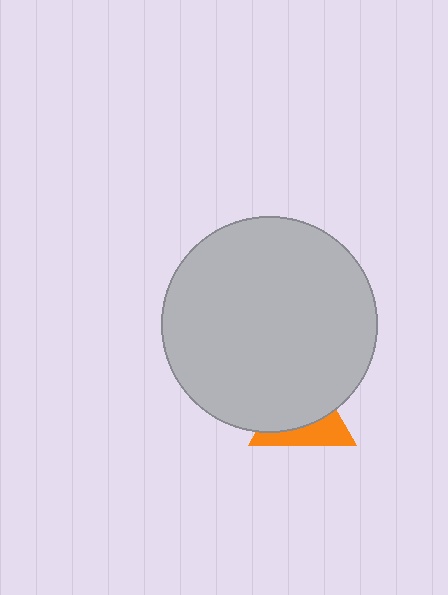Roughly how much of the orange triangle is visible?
A small part of it is visible (roughly 37%).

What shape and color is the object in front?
The object in front is a light gray circle.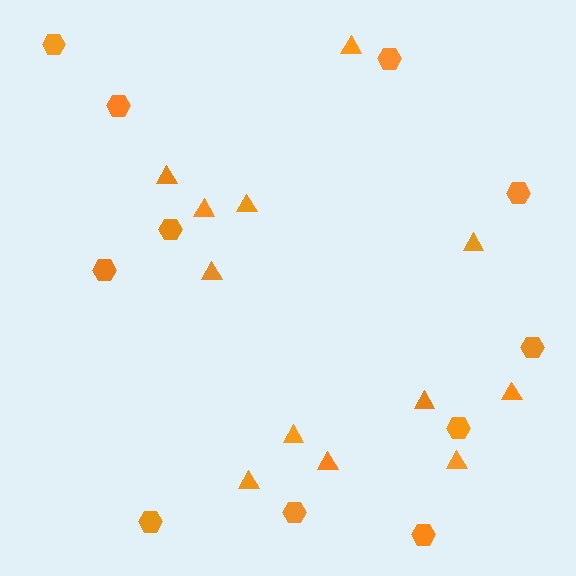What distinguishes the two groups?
There are 2 groups: one group of triangles (12) and one group of hexagons (11).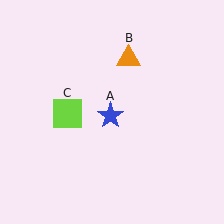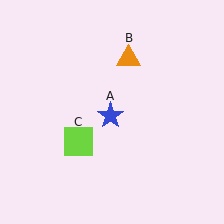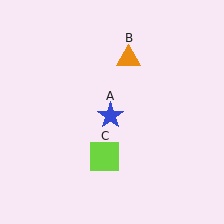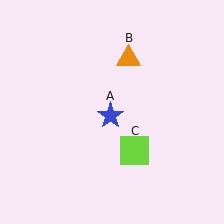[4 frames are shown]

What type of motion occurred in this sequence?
The lime square (object C) rotated counterclockwise around the center of the scene.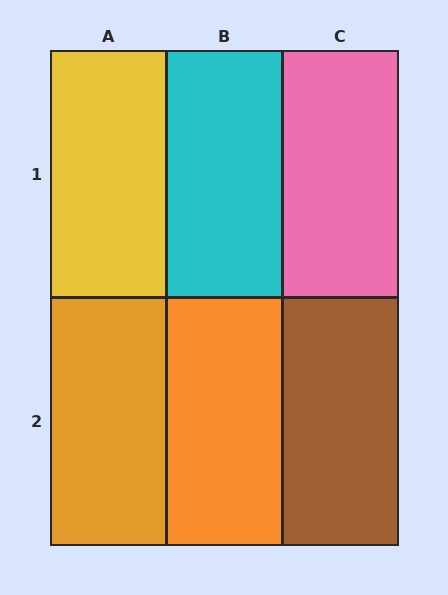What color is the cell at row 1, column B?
Cyan.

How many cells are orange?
2 cells are orange.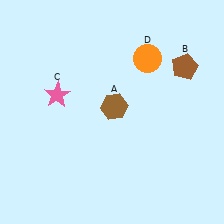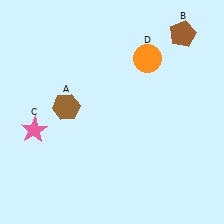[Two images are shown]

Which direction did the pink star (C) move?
The pink star (C) moved down.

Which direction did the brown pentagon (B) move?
The brown pentagon (B) moved up.